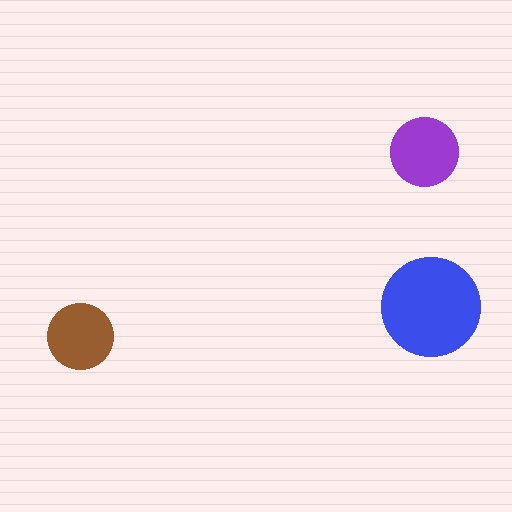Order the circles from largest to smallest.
the blue one, the purple one, the brown one.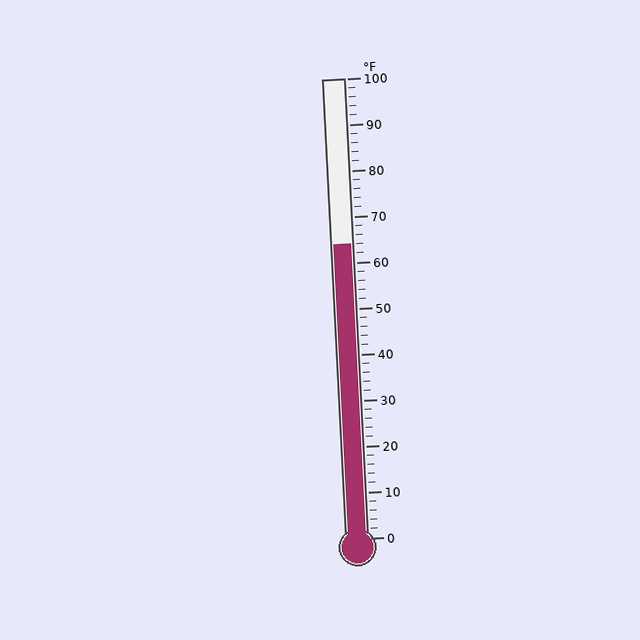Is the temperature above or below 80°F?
The temperature is below 80°F.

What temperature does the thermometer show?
The thermometer shows approximately 64°F.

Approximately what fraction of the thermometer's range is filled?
The thermometer is filled to approximately 65% of its range.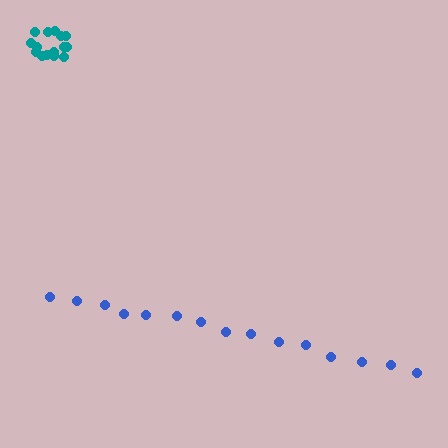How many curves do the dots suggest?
There are 2 distinct paths.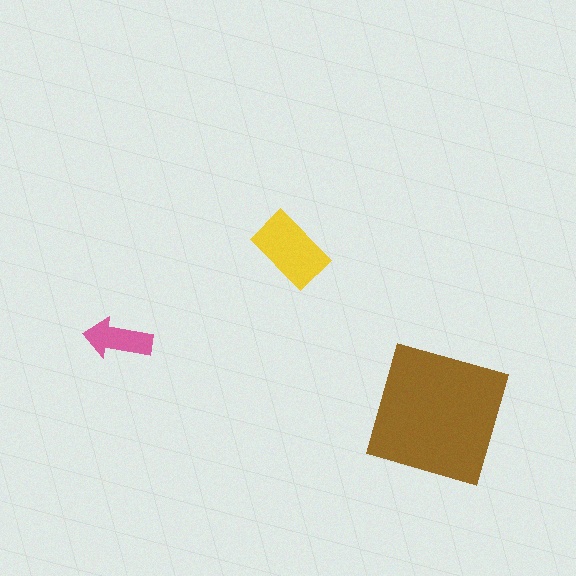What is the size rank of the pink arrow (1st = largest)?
3rd.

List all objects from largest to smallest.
The brown square, the yellow rectangle, the pink arrow.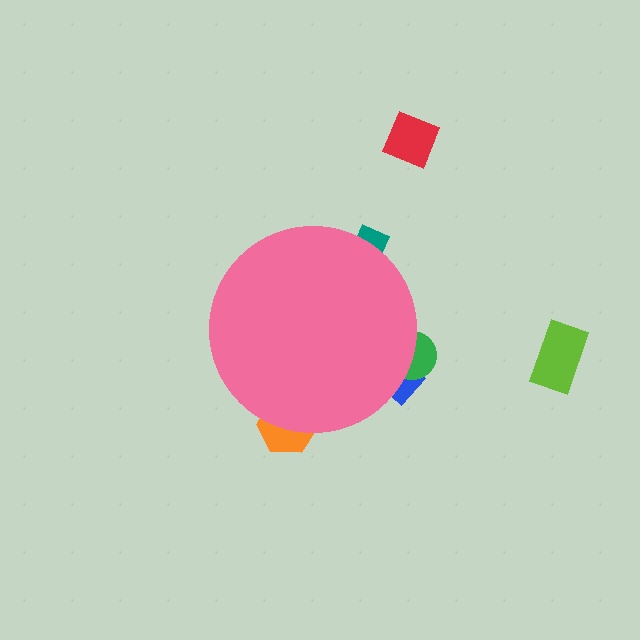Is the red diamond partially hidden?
No, the red diamond is fully visible.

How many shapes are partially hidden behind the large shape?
4 shapes are partially hidden.